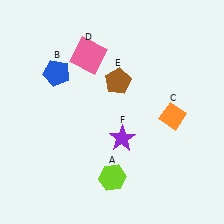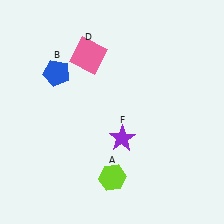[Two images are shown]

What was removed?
The orange diamond (C), the brown pentagon (E) were removed in Image 2.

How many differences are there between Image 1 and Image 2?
There are 2 differences between the two images.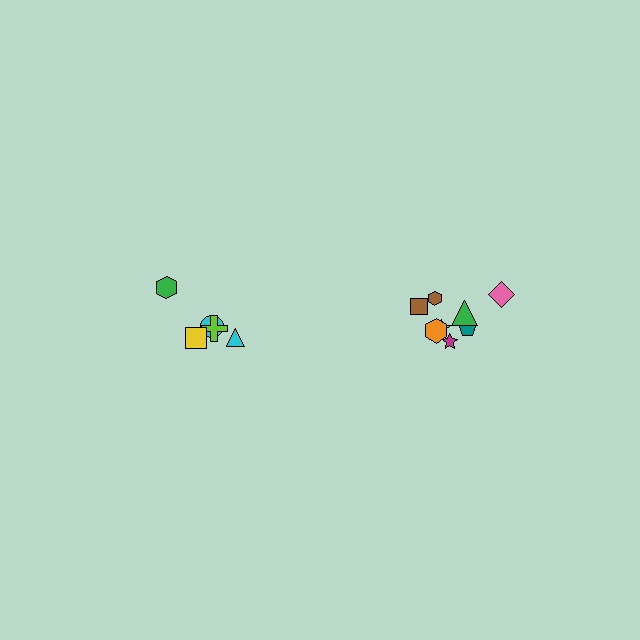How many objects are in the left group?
There are 5 objects.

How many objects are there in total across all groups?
There are 13 objects.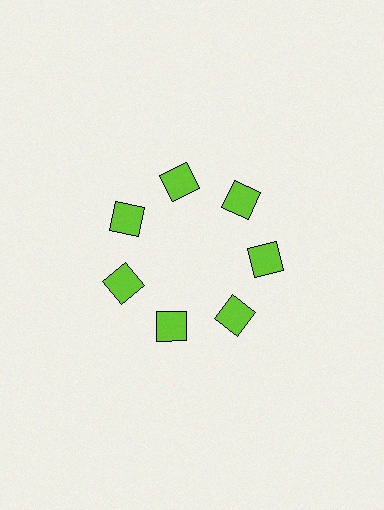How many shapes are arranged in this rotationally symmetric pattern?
There are 7 shapes, arranged in 7 groups of 1.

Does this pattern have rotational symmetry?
Yes, this pattern has 7-fold rotational symmetry. It looks the same after rotating 51 degrees around the center.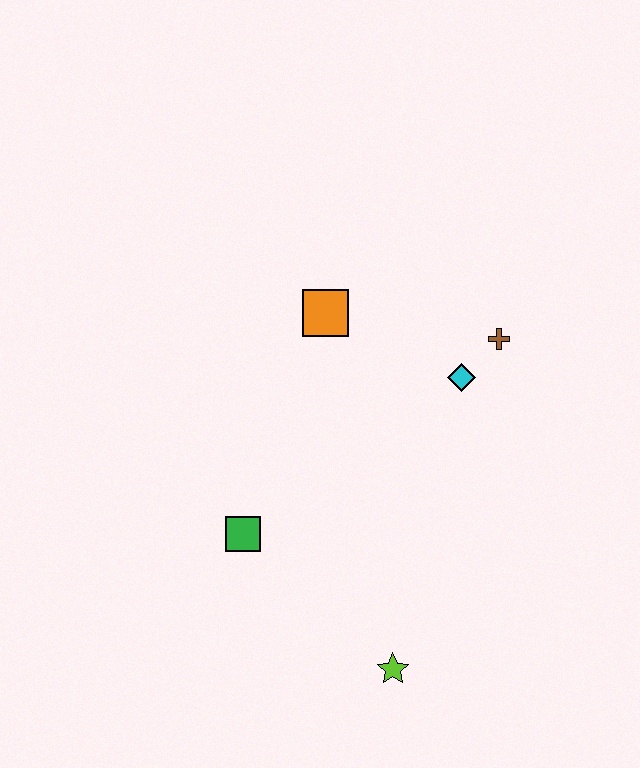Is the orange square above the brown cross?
Yes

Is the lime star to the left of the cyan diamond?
Yes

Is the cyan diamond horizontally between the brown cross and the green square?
Yes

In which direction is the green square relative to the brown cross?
The green square is to the left of the brown cross.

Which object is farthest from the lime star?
The orange square is farthest from the lime star.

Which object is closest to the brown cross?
The cyan diamond is closest to the brown cross.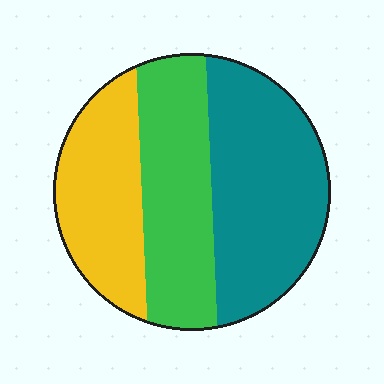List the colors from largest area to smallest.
From largest to smallest: teal, green, yellow.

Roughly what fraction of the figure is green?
Green takes up between a quarter and a half of the figure.